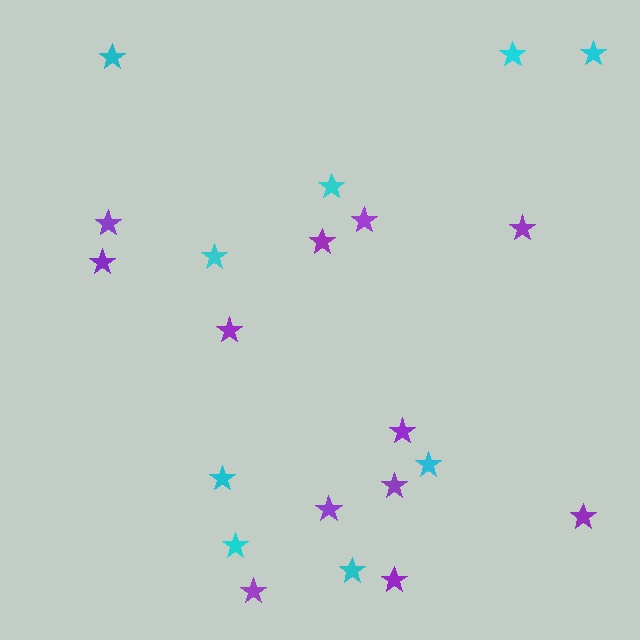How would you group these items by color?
There are 2 groups: one group of purple stars (12) and one group of cyan stars (9).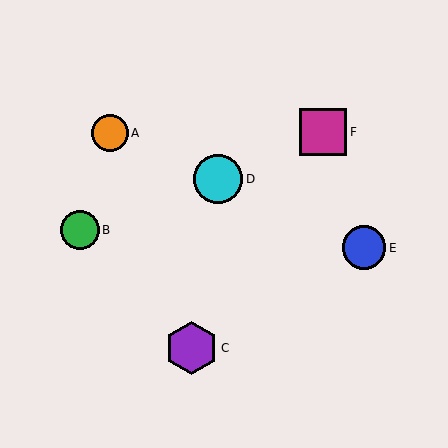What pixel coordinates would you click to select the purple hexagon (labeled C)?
Click at (192, 348) to select the purple hexagon C.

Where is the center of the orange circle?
The center of the orange circle is at (110, 133).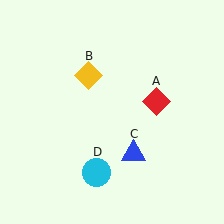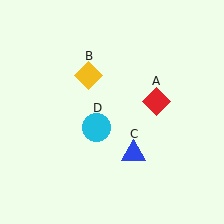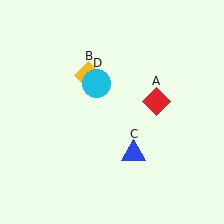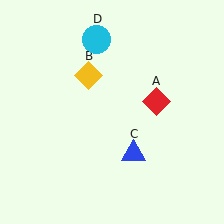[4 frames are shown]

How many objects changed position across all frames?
1 object changed position: cyan circle (object D).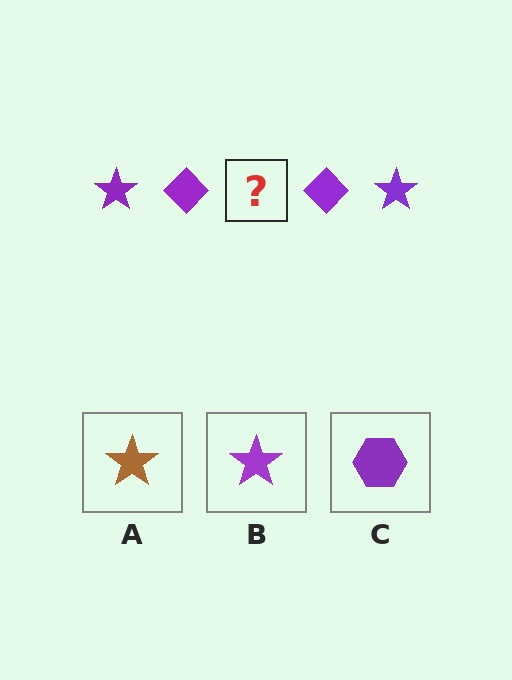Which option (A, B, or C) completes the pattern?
B.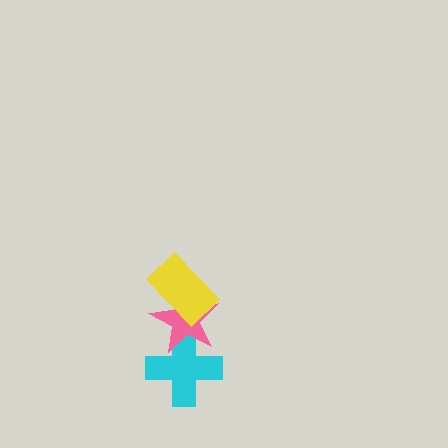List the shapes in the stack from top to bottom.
From top to bottom: the yellow rectangle, the pink star, the cyan cross.